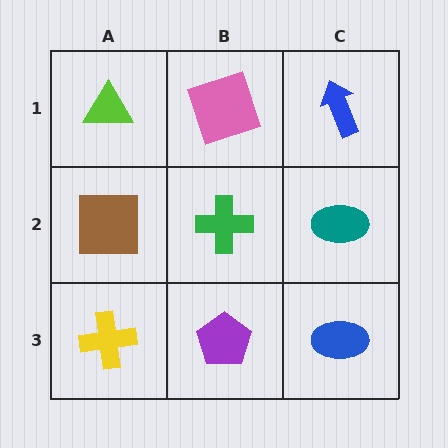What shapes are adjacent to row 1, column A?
A brown square (row 2, column A), a pink square (row 1, column B).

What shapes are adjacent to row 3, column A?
A brown square (row 2, column A), a purple pentagon (row 3, column B).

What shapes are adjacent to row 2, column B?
A pink square (row 1, column B), a purple pentagon (row 3, column B), a brown square (row 2, column A), a teal ellipse (row 2, column C).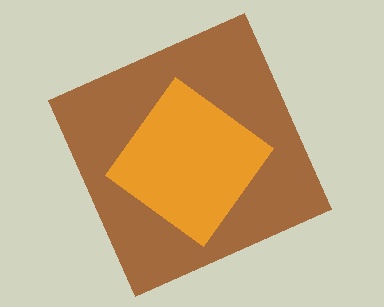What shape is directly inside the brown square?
The orange diamond.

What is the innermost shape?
The orange diamond.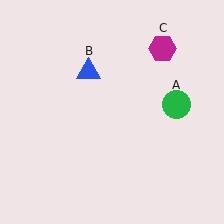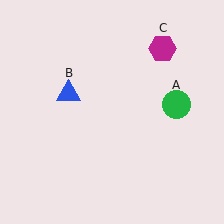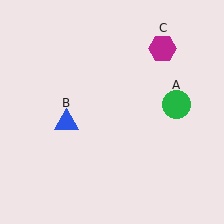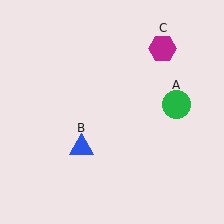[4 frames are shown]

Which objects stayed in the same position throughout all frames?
Green circle (object A) and magenta hexagon (object C) remained stationary.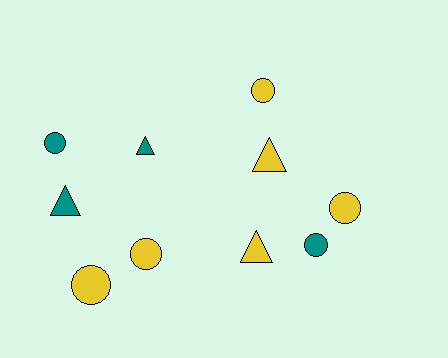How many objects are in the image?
There are 10 objects.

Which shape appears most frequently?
Circle, with 6 objects.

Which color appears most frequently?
Yellow, with 6 objects.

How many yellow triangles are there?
There are 2 yellow triangles.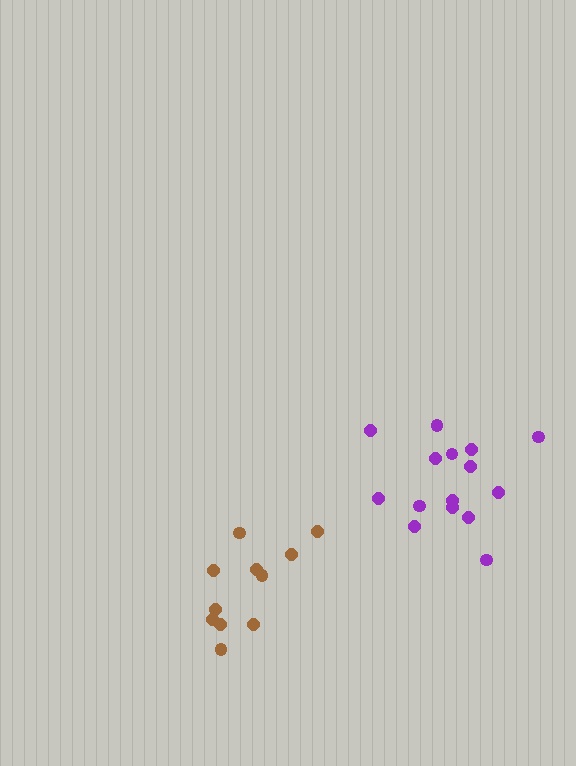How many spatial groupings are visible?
There are 2 spatial groupings.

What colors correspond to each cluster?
The clusters are colored: purple, brown.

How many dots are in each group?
Group 1: 15 dots, Group 2: 11 dots (26 total).